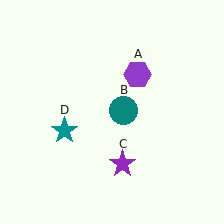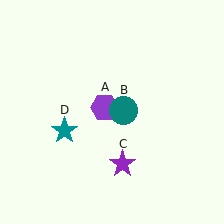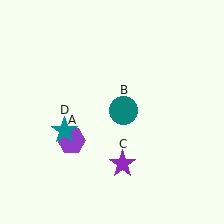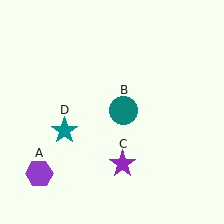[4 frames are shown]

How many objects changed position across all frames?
1 object changed position: purple hexagon (object A).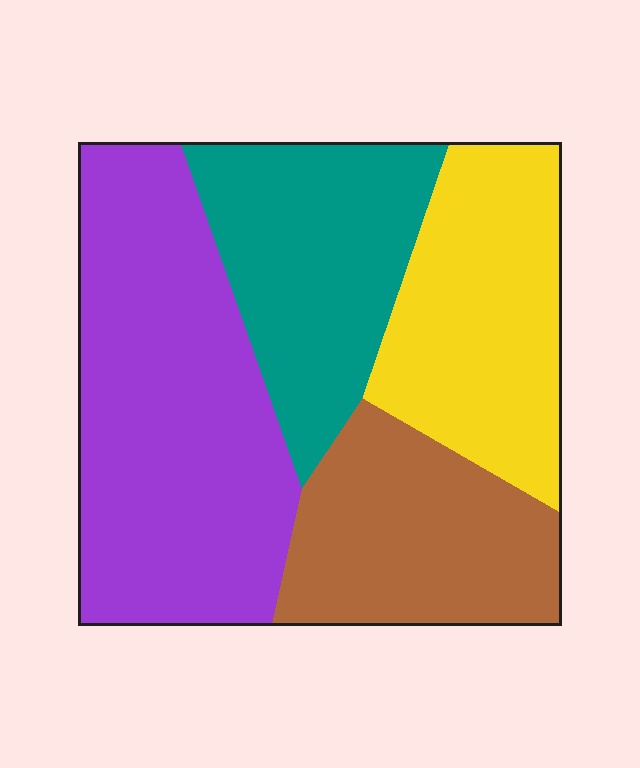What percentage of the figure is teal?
Teal takes up less than a quarter of the figure.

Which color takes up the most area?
Purple, at roughly 35%.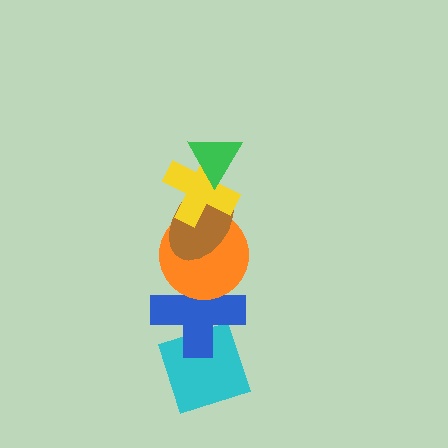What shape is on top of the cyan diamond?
The blue cross is on top of the cyan diamond.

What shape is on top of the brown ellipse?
The yellow cross is on top of the brown ellipse.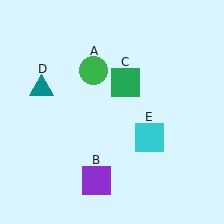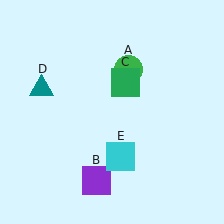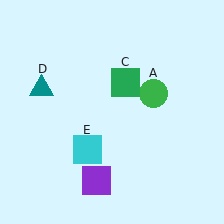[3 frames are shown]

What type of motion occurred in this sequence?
The green circle (object A), cyan square (object E) rotated clockwise around the center of the scene.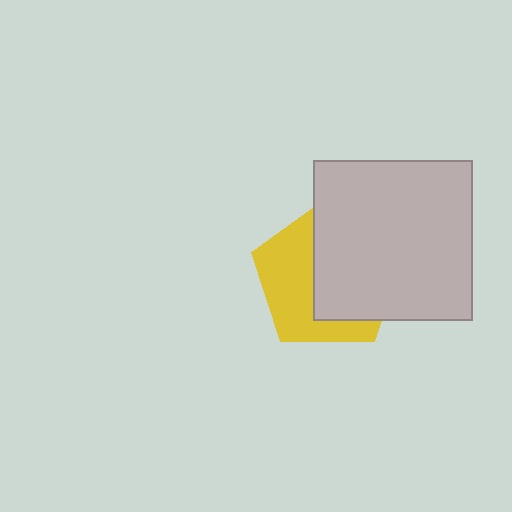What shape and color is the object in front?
The object in front is a light gray square.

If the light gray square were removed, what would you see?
You would see the complete yellow pentagon.